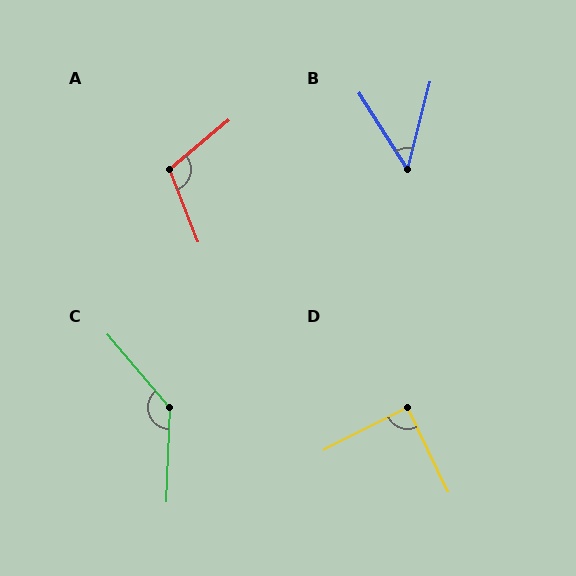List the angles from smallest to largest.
B (46°), D (89°), A (108°), C (138°).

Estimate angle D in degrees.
Approximately 89 degrees.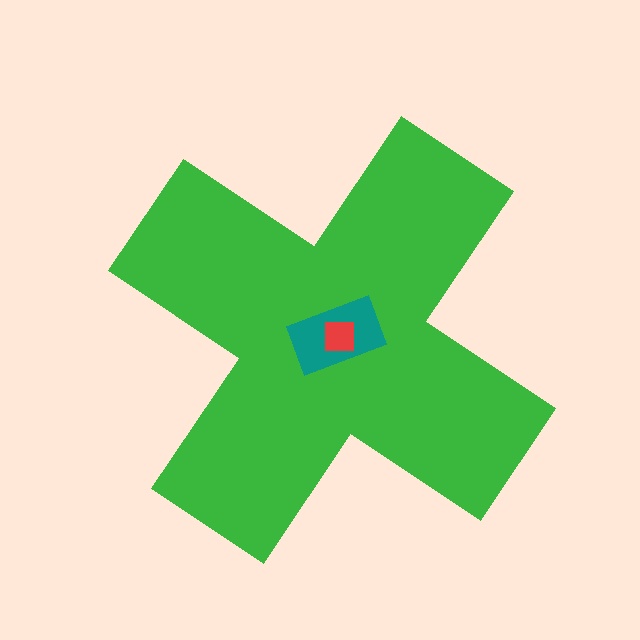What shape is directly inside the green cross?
The teal rectangle.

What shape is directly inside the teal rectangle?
The red square.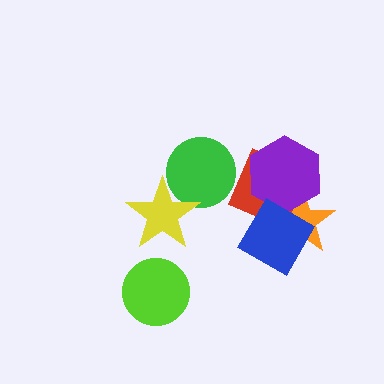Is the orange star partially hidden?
Yes, it is partially covered by another shape.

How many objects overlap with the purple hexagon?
3 objects overlap with the purple hexagon.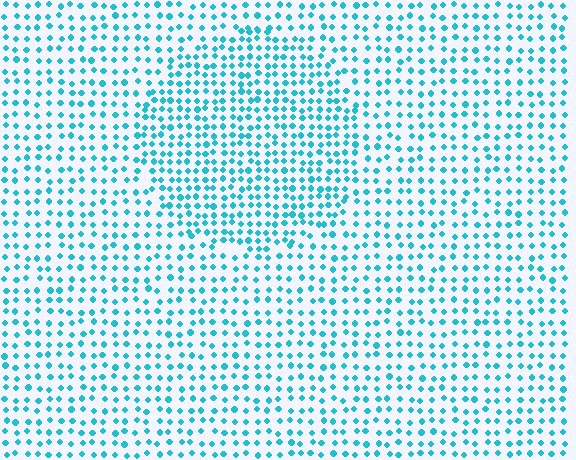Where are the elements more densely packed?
The elements are more densely packed inside the circle boundary.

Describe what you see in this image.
The image contains small cyan elements arranged at two different densities. A circle-shaped region is visible where the elements are more densely packed than the surrounding area.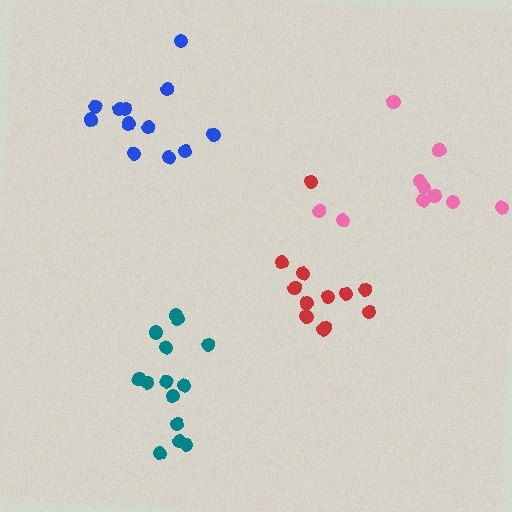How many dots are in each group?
Group 1: 12 dots, Group 2: 14 dots, Group 3: 10 dots, Group 4: 12 dots (48 total).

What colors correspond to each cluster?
The clusters are colored: blue, teal, pink, red.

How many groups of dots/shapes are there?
There are 4 groups.